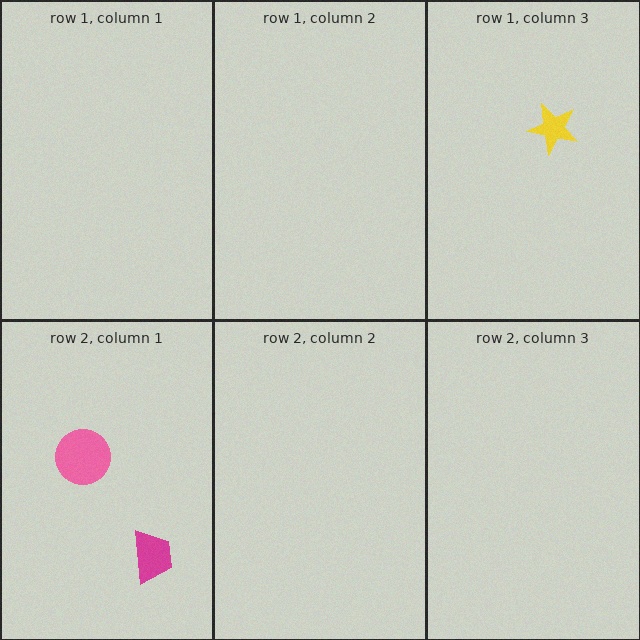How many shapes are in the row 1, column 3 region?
1.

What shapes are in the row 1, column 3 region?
The yellow star.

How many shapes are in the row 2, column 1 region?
2.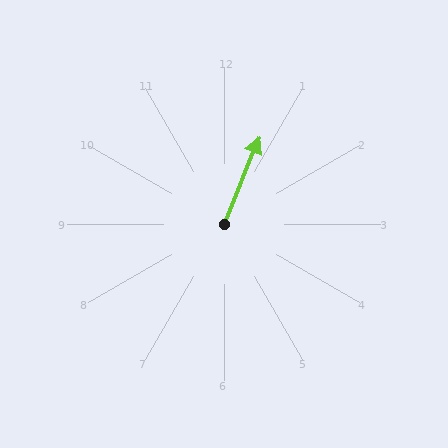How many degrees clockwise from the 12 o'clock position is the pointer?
Approximately 22 degrees.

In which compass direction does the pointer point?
North.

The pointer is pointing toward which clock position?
Roughly 1 o'clock.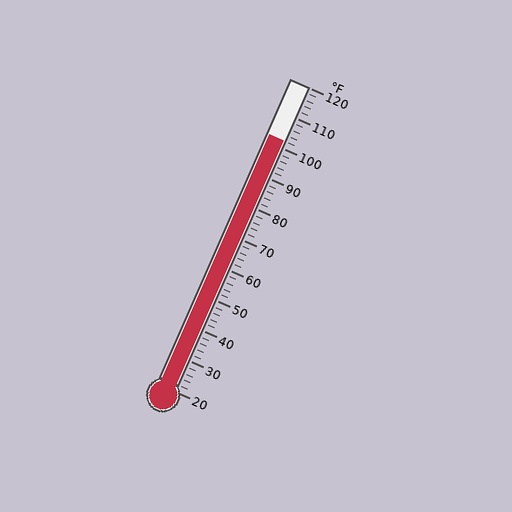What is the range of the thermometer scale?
The thermometer scale ranges from 20°F to 120°F.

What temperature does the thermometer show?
The thermometer shows approximately 102°F.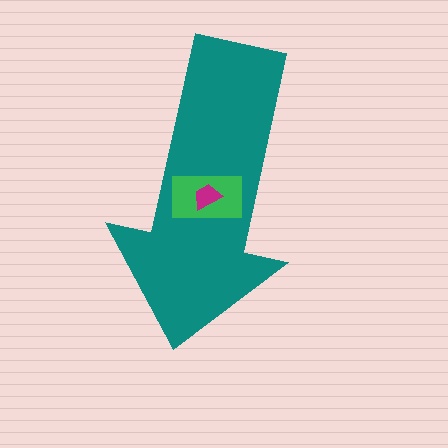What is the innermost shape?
The magenta trapezoid.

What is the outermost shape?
The teal arrow.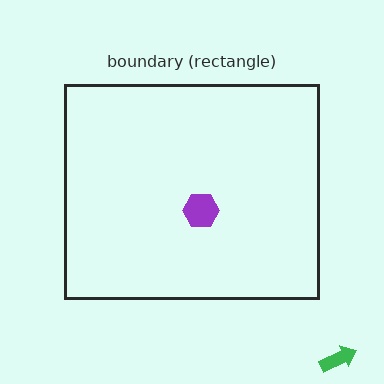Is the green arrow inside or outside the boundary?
Outside.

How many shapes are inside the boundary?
1 inside, 1 outside.